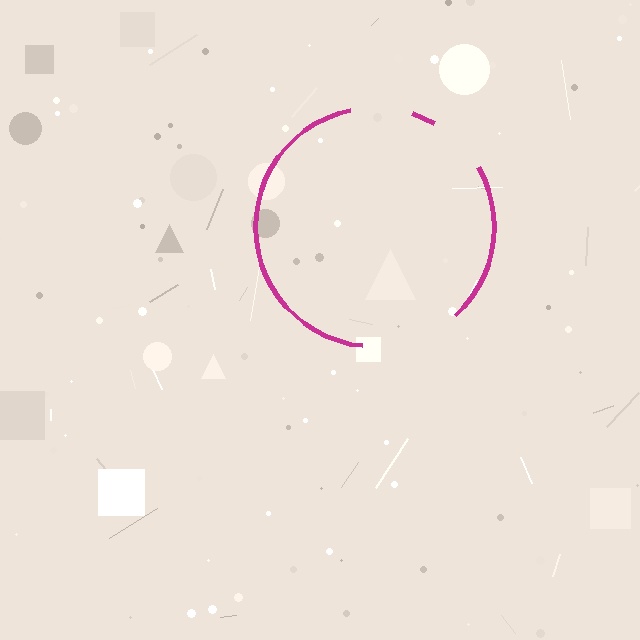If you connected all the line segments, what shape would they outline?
They would outline a circle.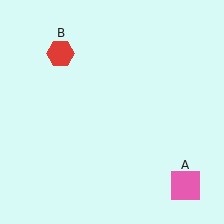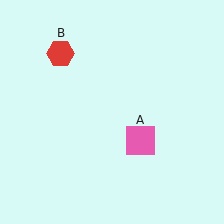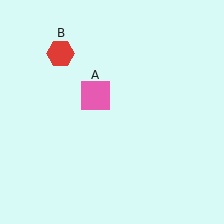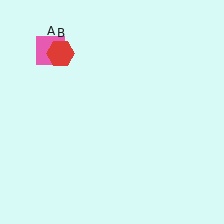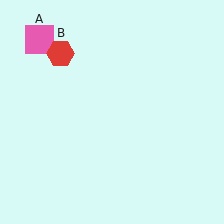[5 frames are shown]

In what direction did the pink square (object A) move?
The pink square (object A) moved up and to the left.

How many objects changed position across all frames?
1 object changed position: pink square (object A).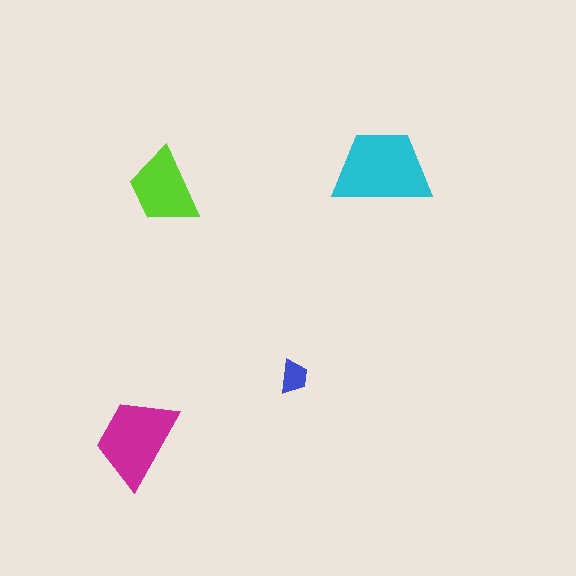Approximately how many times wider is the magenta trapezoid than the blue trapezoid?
About 2.5 times wider.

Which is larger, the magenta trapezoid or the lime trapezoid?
The magenta one.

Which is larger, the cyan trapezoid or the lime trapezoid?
The cyan one.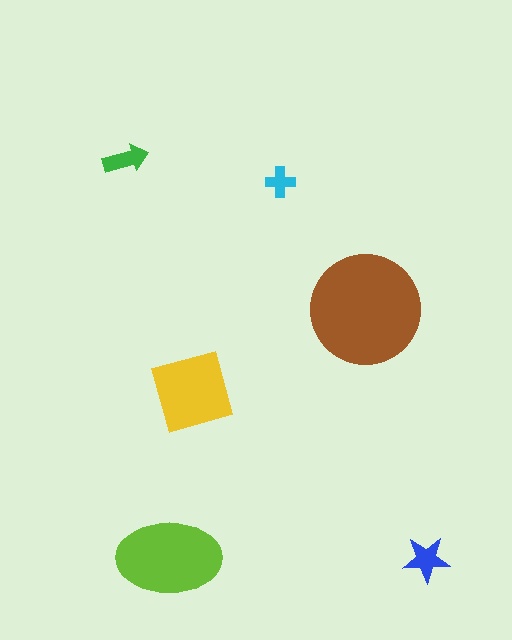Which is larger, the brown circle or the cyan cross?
The brown circle.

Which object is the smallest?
The cyan cross.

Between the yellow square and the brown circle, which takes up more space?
The brown circle.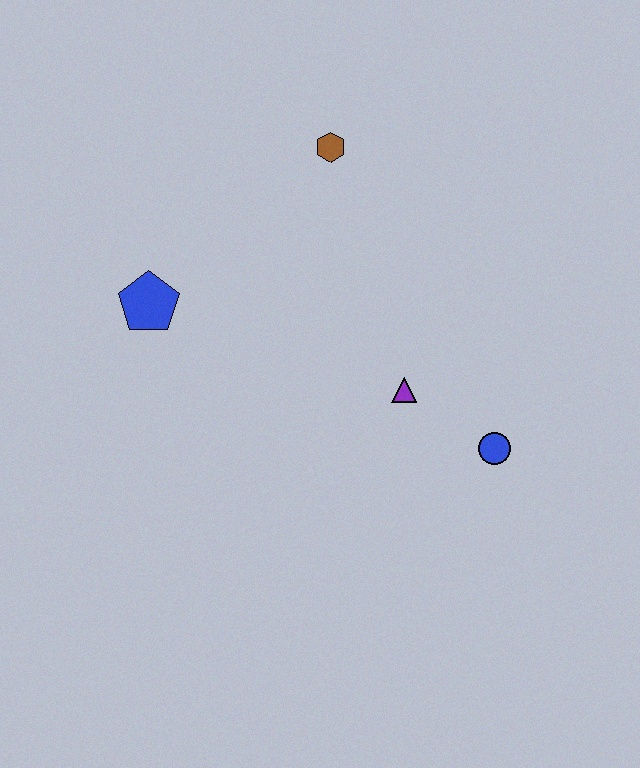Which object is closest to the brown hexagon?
The blue pentagon is closest to the brown hexagon.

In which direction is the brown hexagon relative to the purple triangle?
The brown hexagon is above the purple triangle.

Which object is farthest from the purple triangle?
The blue pentagon is farthest from the purple triangle.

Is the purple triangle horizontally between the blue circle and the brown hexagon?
Yes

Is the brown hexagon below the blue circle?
No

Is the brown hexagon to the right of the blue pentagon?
Yes